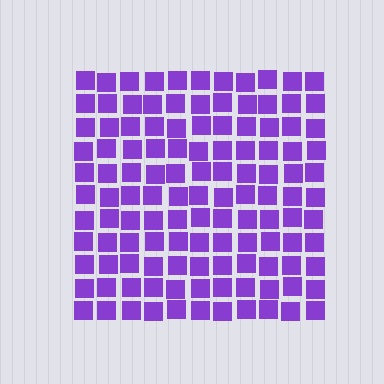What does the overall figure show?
The overall figure shows a square.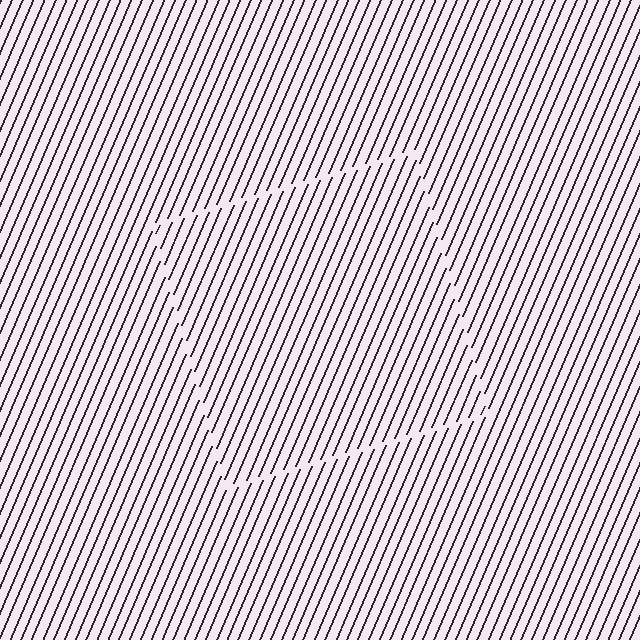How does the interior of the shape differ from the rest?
The interior of the shape contains the same grating, shifted by half a period — the contour is defined by the phase discontinuity where line-ends from the inner and outer gratings abut.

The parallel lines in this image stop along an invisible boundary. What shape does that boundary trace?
An illusory square. The interior of the shape contains the same grating, shifted by half a period — the contour is defined by the phase discontinuity where line-ends from the inner and outer gratings abut.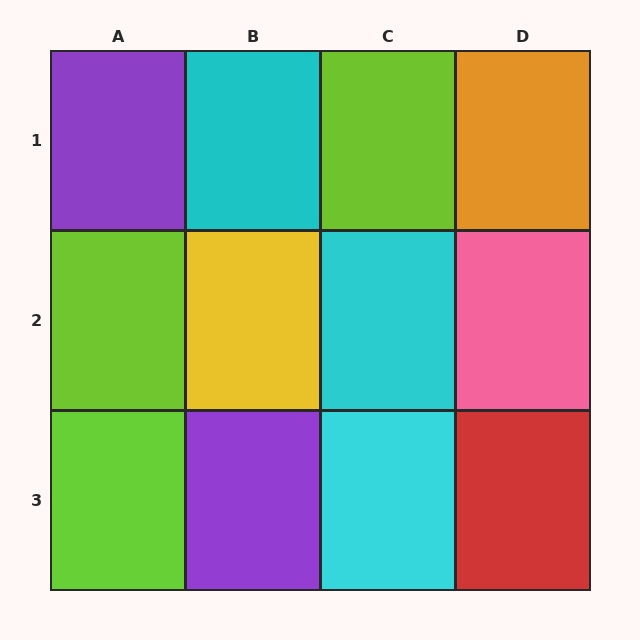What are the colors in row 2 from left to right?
Lime, yellow, cyan, pink.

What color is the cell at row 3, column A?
Lime.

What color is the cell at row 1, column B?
Cyan.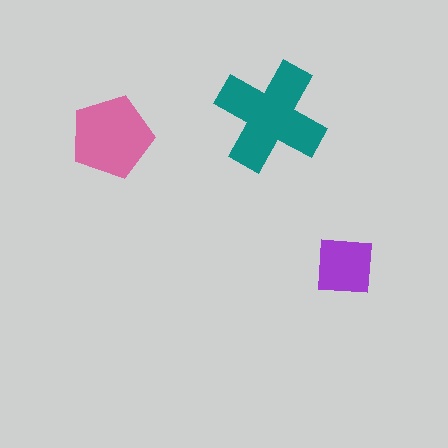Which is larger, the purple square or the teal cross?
The teal cross.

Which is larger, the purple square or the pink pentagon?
The pink pentagon.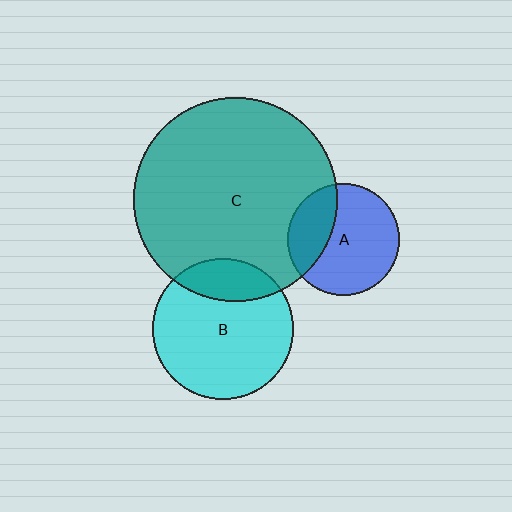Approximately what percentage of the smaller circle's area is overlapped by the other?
Approximately 30%.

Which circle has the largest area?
Circle C (teal).